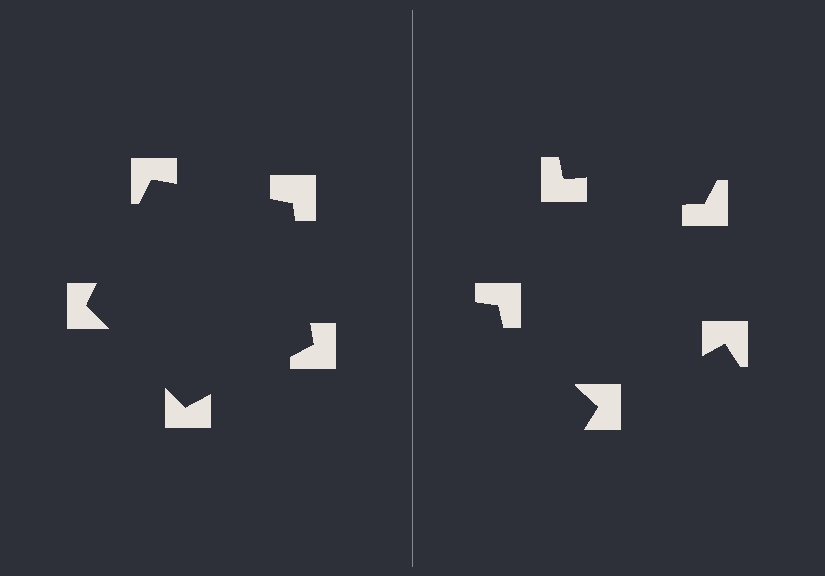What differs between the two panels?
The notched squares are positioned identically on both sides; only the wedge orientations differ. On the left they align to a pentagon; on the right they are misaligned.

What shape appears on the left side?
An illusory pentagon.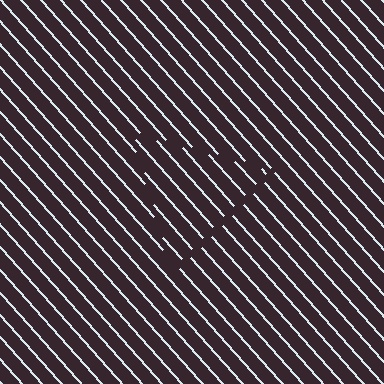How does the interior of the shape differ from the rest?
The interior of the shape contains the same grating, shifted by half a period — the contour is defined by the phase discontinuity where line-ends from the inner and outer gratings abut.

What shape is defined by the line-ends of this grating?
An illusory triangle. The interior of the shape contains the same grating, shifted by half a period — the contour is defined by the phase discontinuity where line-ends from the inner and outer gratings abut.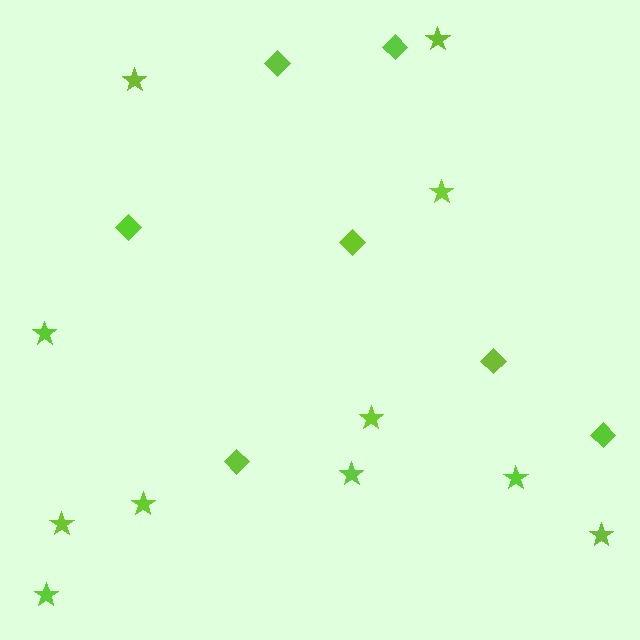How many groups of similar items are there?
There are 2 groups: one group of diamonds (7) and one group of stars (11).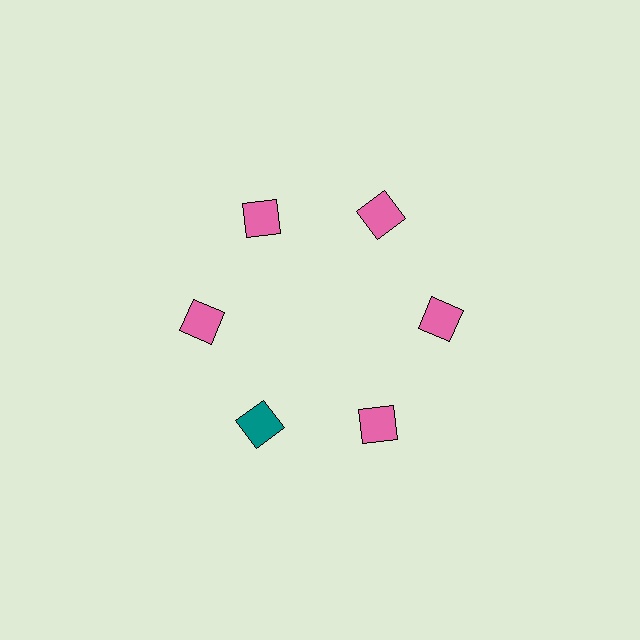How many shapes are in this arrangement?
There are 6 shapes arranged in a ring pattern.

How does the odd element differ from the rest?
It has a different color: teal instead of pink.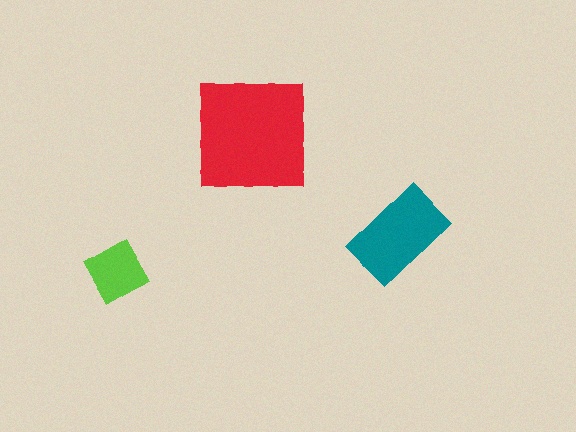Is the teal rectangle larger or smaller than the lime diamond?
Larger.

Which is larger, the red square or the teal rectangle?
The red square.